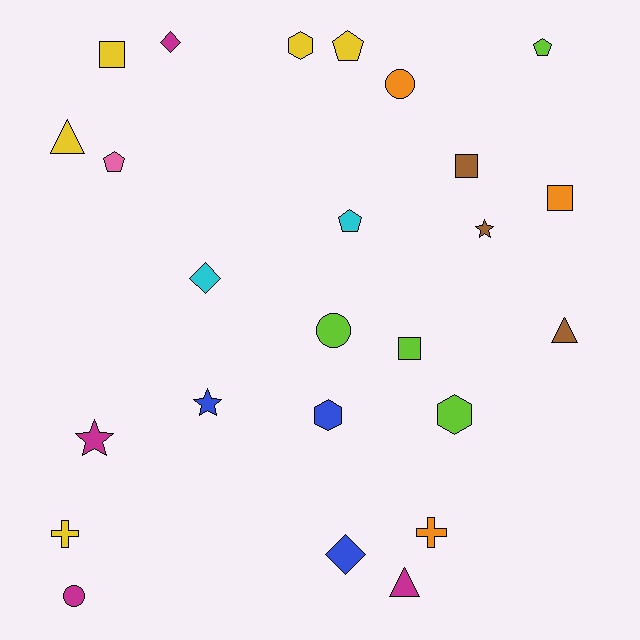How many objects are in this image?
There are 25 objects.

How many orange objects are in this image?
There are 3 orange objects.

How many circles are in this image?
There are 3 circles.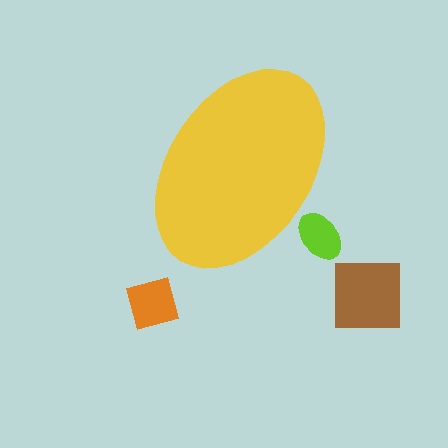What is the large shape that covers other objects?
A yellow ellipse.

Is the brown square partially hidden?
No, the brown square is fully visible.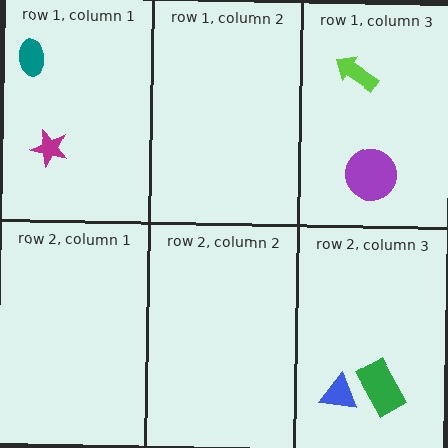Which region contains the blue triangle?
The row 2, column 3 region.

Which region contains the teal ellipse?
The row 1, column 1 region.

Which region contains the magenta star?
The row 1, column 1 region.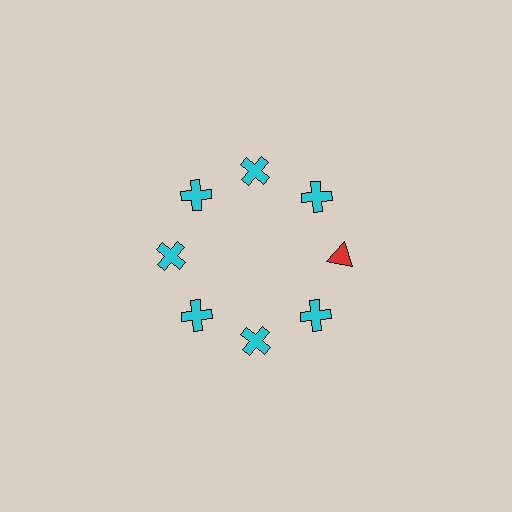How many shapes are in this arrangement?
There are 8 shapes arranged in a ring pattern.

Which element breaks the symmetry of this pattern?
The red triangle at roughly the 3 o'clock position breaks the symmetry. All other shapes are cyan crosses.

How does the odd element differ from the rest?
It differs in both color (red instead of cyan) and shape (triangle instead of cross).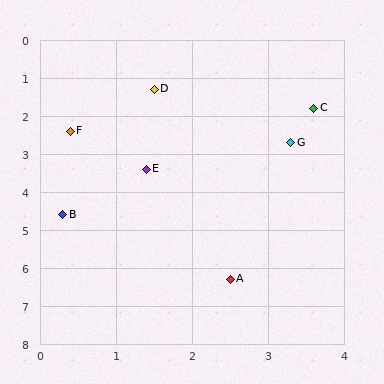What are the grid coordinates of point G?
Point G is at approximately (3.3, 2.7).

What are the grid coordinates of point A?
Point A is at approximately (2.5, 6.3).